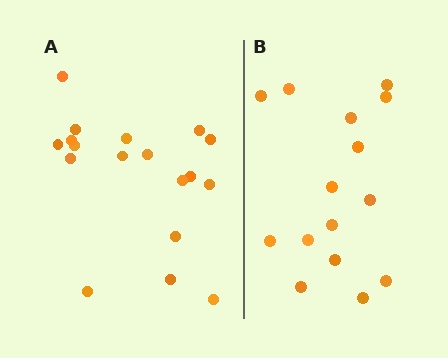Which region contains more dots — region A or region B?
Region A (the left region) has more dots.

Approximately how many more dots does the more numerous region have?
Region A has just a few more — roughly 2 or 3 more dots than region B.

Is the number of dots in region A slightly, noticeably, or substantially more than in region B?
Region A has only slightly more — the two regions are fairly close. The ratio is roughly 1.2 to 1.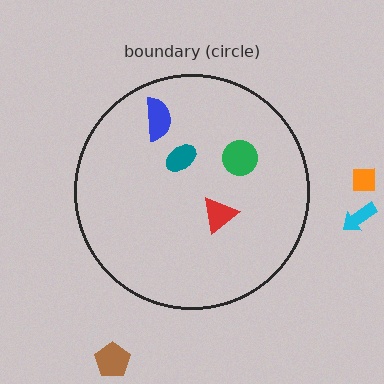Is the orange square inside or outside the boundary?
Outside.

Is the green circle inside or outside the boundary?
Inside.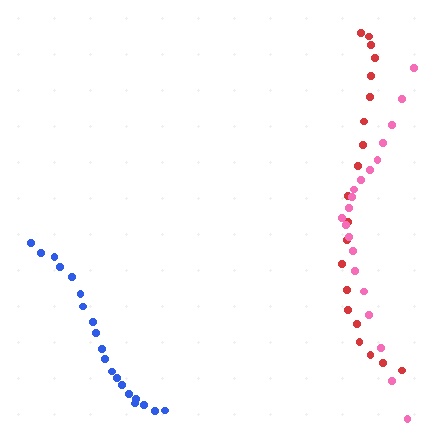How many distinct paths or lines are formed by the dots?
There are 3 distinct paths.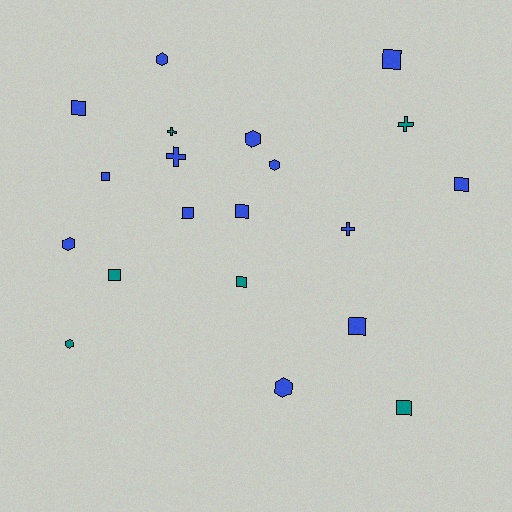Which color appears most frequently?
Blue, with 14 objects.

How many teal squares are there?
There are 3 teal squares.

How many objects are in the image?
There are 20 objects.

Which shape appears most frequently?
Square, with 10 objects.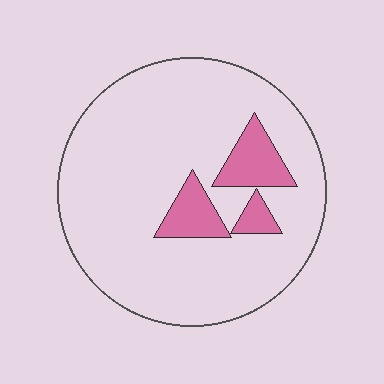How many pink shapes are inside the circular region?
3.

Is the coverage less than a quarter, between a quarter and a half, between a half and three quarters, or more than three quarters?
Less than a quarter.